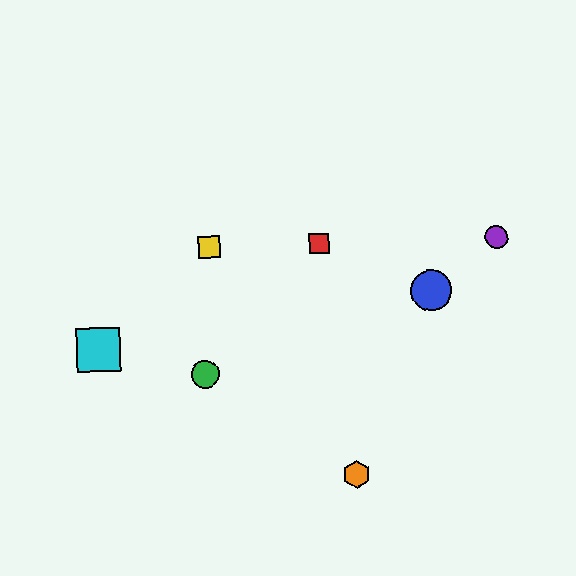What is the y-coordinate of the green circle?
The green circle is at y≈374.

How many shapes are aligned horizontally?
3 shapes (the red square, the yellow square, the purple circle) are aligned horizontally.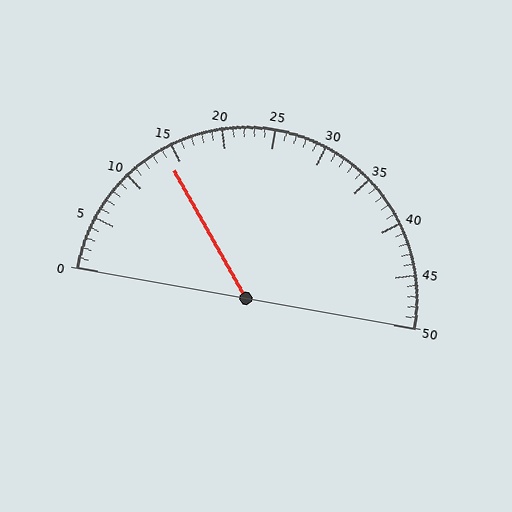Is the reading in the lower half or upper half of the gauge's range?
The reading is in the lower half of the range (0 to 50).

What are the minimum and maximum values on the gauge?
The gauge ranges from 0 to 50.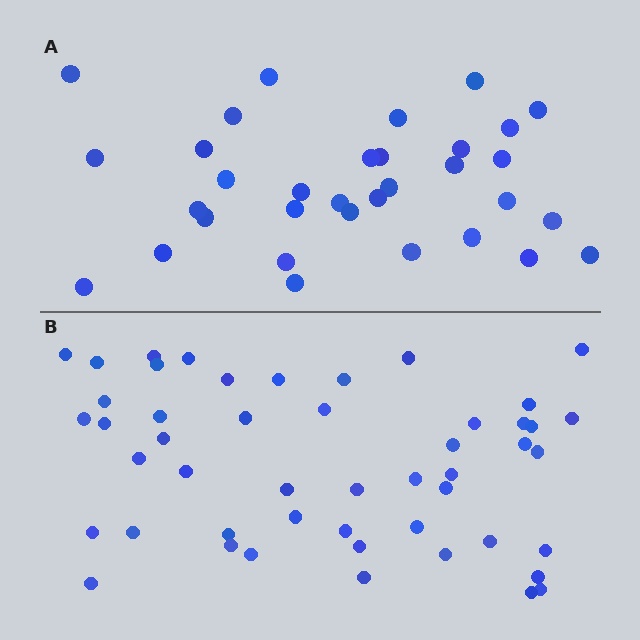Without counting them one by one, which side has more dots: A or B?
Region B (the bottom region) has more dots.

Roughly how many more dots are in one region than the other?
Region B has approximately 15 more dots than region A.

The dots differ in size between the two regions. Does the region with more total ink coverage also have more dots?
No. Region A has more total ink coverage because its dots are larger, but region B actually contains more individual dots. Total area can be misleading — the number of items is what matters here.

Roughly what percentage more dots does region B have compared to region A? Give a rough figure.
About 50% more.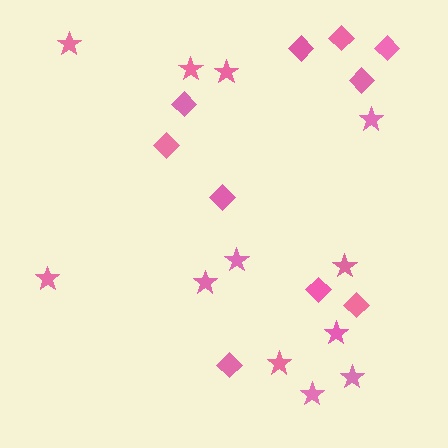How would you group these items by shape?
There are 2 groups: one group of diamonds (10) and one group of stars (12).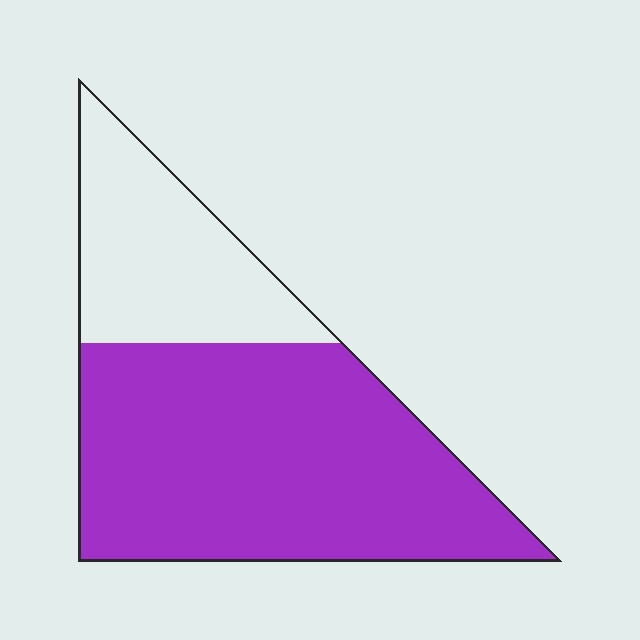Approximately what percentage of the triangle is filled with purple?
Approximately 70%.